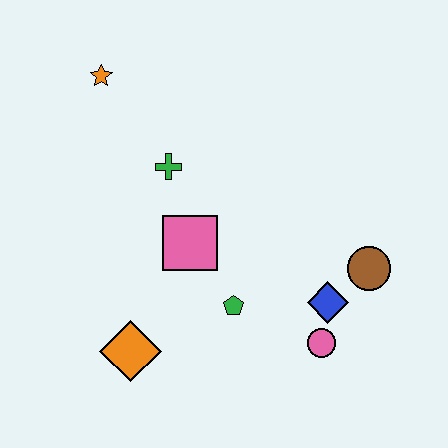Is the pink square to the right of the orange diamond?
Yes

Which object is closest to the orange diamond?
The green pentagon is closest to the orange diamond.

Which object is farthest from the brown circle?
The orange star is farthest from the brown circle.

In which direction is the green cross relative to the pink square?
The green cross is above the pink square.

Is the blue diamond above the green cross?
No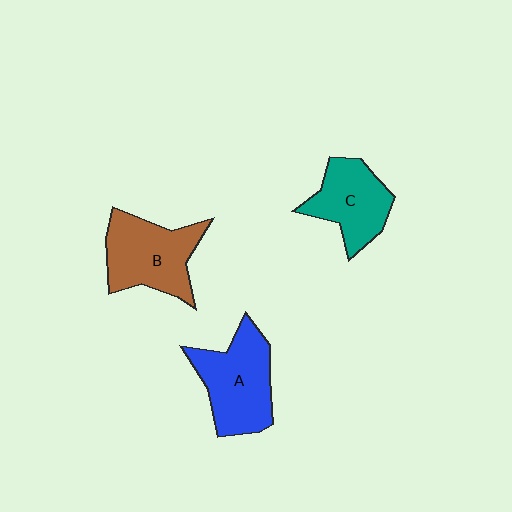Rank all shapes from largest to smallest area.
From largest to smallest: A (blue), B (brown), C (teal).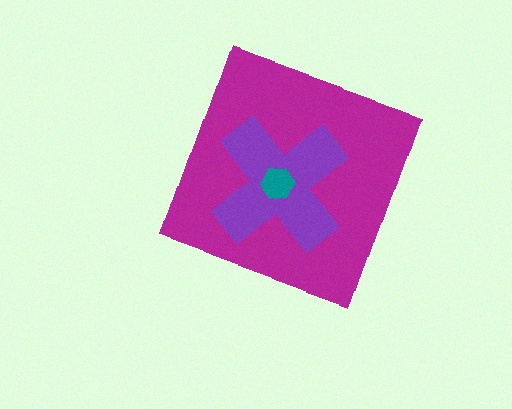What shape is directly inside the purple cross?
The teal hexagon.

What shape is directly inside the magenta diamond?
The purple cross.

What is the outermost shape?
The magenta diamond.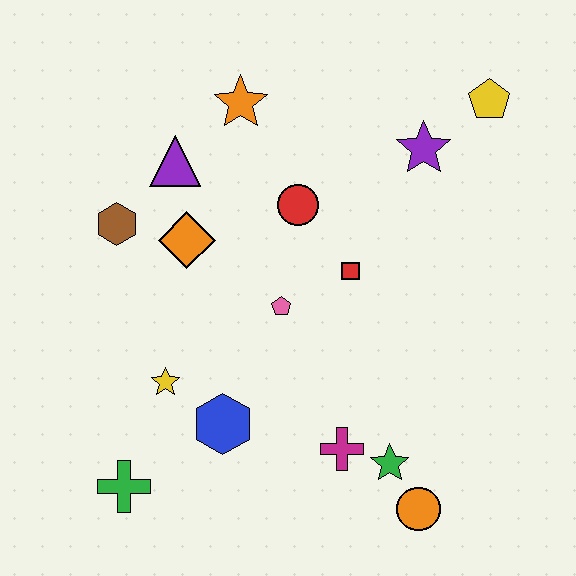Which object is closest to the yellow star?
The blue hexagon is closest to the yellow star.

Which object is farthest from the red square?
The green cross is farthest from the red square.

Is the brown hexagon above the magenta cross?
Yes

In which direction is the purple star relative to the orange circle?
The purple star is above the orange circle.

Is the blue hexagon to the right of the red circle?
No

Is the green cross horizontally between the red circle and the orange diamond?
No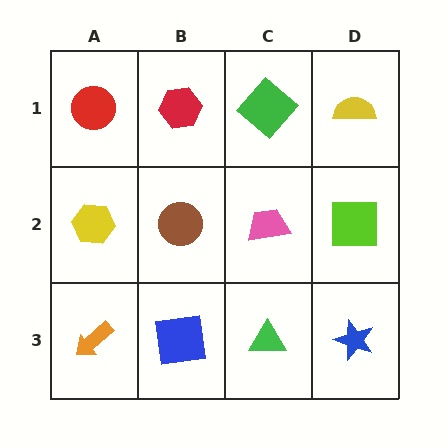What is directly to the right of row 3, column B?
A green triangle.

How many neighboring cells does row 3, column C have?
3.